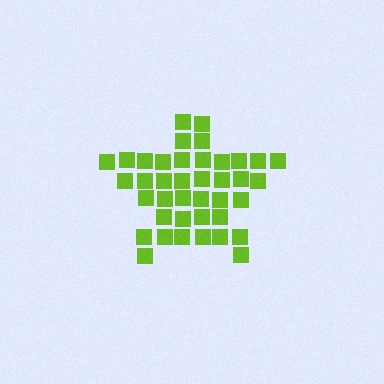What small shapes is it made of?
It is made of small squares.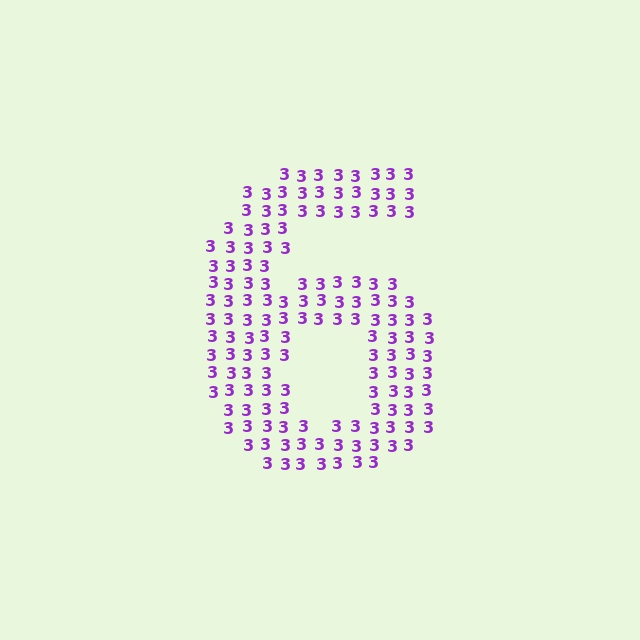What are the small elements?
The small elements are digit 3's.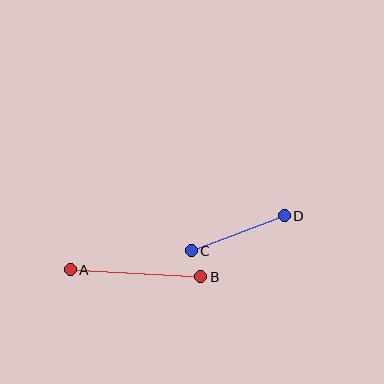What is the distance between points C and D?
The distance is approximately 99 pixels.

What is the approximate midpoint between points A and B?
The midpoint is at approximately (135, 273) pixels.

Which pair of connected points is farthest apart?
Points A and B are farthest apart.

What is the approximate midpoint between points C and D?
The midpoint is at approximately (238, 233) pixels.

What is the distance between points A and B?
The distance is approximately 131 pixels.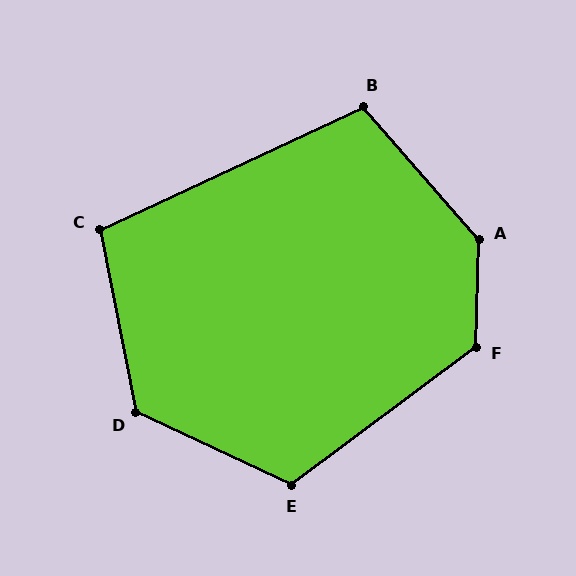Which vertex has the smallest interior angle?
C, at approximately 104 degrees.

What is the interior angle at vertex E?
Approximately 118 degrees (obtuse).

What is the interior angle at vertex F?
Approximately 128 degrees (obtuse).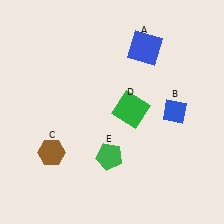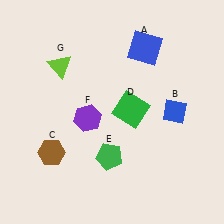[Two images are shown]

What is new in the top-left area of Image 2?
A lime triangle (G) was added in the top-left area of Image 2.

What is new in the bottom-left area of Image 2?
A purple hexagon (F) was added in the bottom-left area of Image 2.